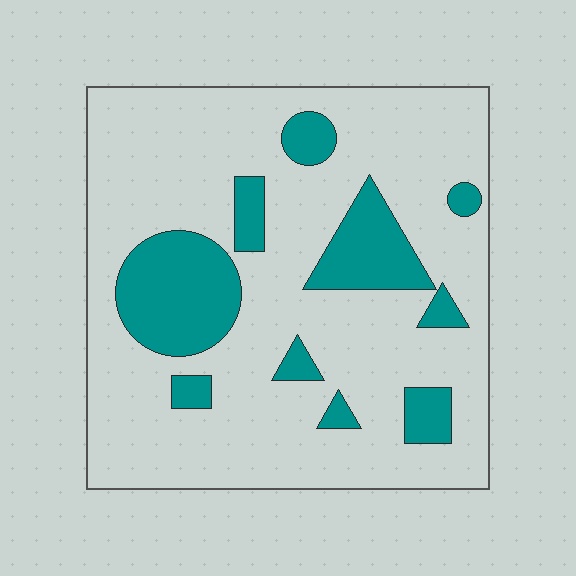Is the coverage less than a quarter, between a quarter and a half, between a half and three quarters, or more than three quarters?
Less than a quarter.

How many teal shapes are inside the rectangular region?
10.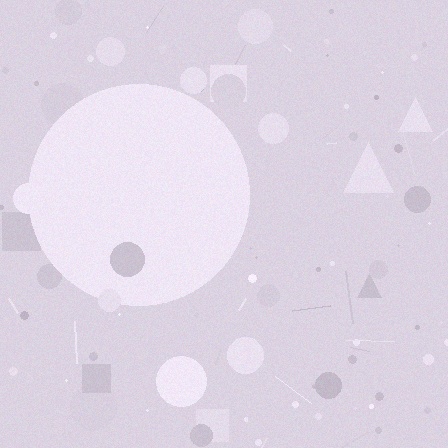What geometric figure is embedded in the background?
A circle is embedded in the background.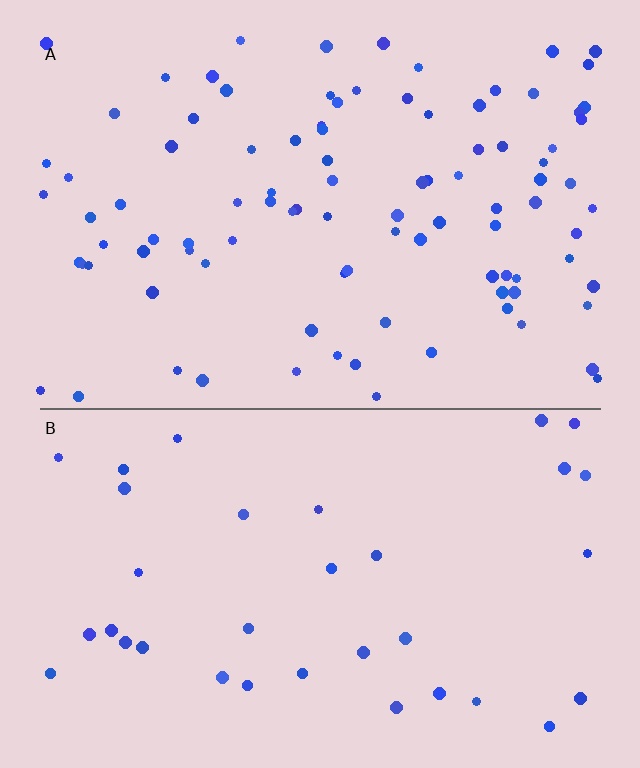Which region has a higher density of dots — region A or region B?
A (the top).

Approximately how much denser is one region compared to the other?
Approximately 2.8× — region A over region B.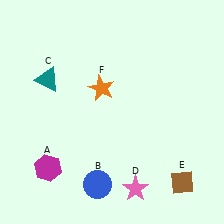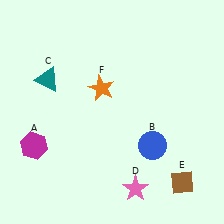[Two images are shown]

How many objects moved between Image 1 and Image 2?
2 objects moved between the two images.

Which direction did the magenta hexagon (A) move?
The magenta hexagon (A) moved up.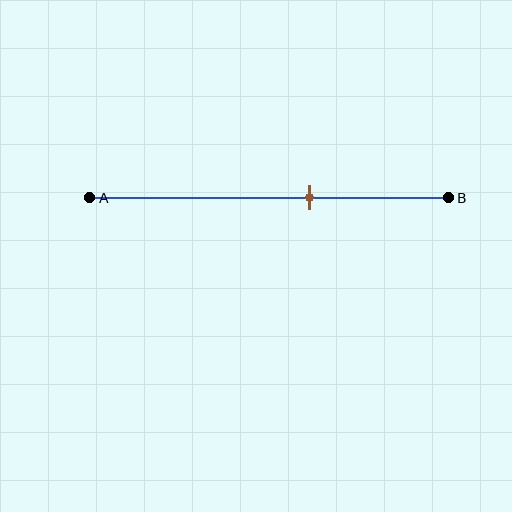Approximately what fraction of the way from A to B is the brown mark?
The brown mark is approximately 60% of the way from A to B.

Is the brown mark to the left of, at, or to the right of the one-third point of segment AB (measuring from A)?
The brown mark is to the right of the one-third point of segment AB.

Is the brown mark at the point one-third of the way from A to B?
No, the mark is at about 60% from A, not at the 33% one-third point.